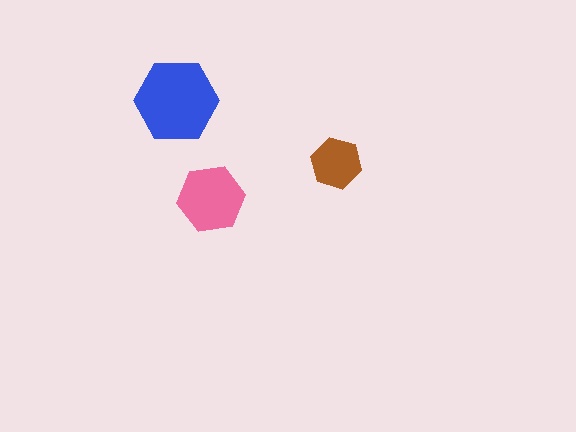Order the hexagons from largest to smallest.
the blue one, the pink one, the brown one.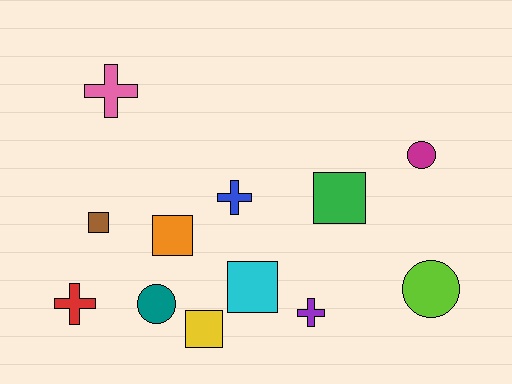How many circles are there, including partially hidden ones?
There are 3 circles.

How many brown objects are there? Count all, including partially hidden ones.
There is 1 brown object.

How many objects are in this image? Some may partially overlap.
There are 12 objects.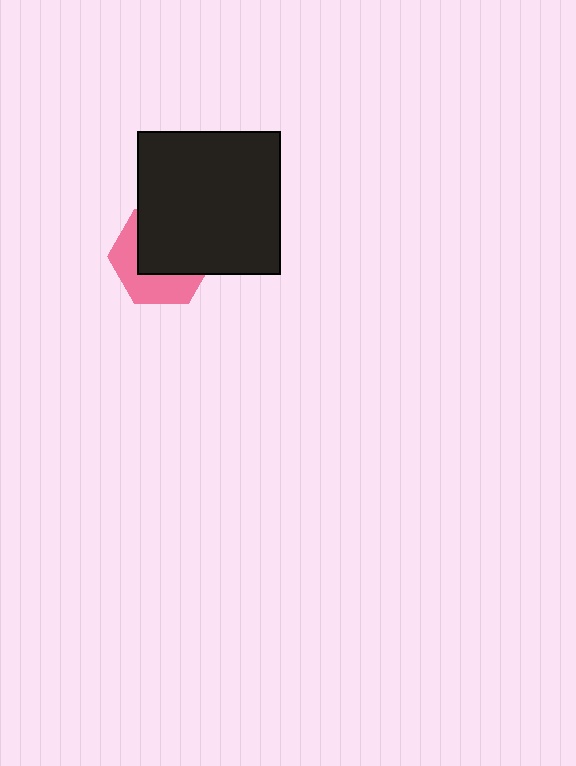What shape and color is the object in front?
The object in front is a black square.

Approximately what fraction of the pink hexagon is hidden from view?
Roughly 58% of the pink hexagon is hidden behind the black square.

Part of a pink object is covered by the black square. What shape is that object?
It is a hexagon.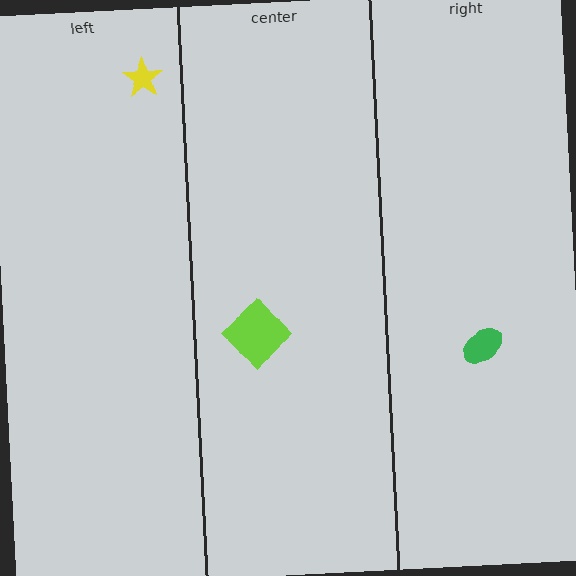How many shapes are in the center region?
1.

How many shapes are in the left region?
1.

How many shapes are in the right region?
1.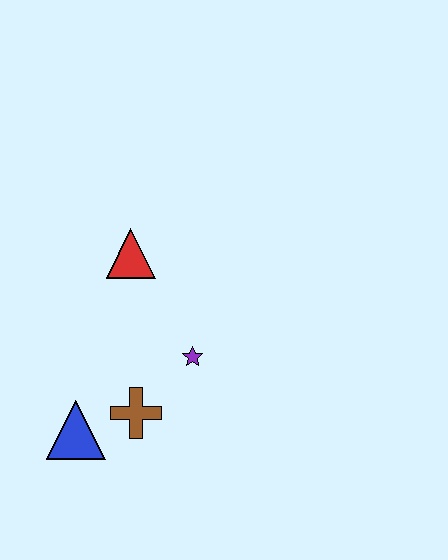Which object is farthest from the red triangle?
The blue triangle is farthest from the red triangle.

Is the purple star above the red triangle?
No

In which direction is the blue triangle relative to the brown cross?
The blue triangle is to the left of the brown cross.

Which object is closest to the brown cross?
The blue triangle is closest to the brown cross.